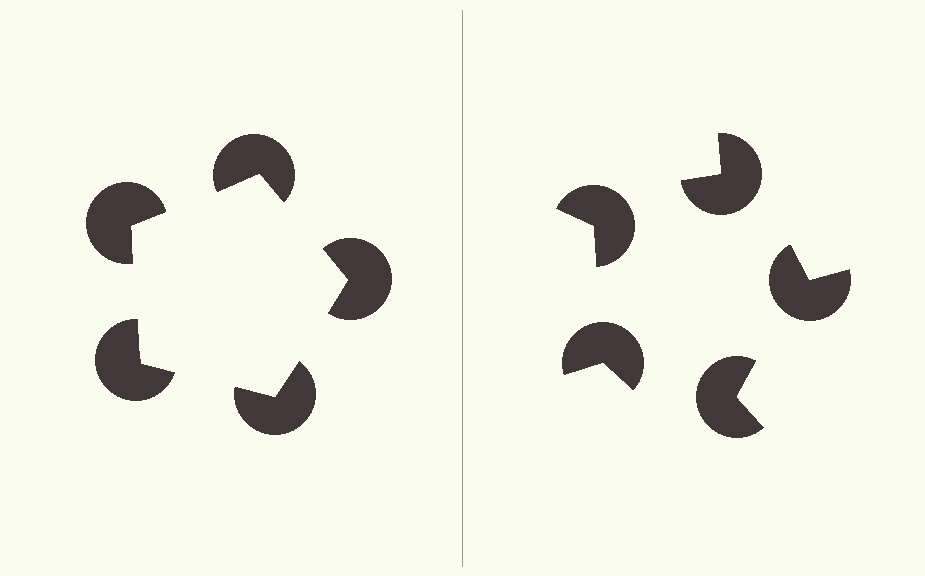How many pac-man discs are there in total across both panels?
10 — 5 on each side.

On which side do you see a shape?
An illusory pentagon appears on the left side. On the right side the wedge cuts are rotated, so no coherent shape forms.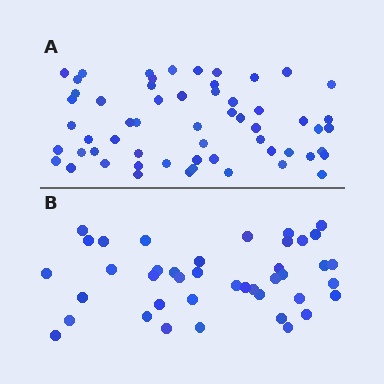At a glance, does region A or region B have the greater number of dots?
Region A (the top region) has more dots.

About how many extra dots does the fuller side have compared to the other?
Region A has approximately 15 more dots than region B.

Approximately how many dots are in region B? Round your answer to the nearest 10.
About 40 dots. (The exact count is 41, which rounds to 40.)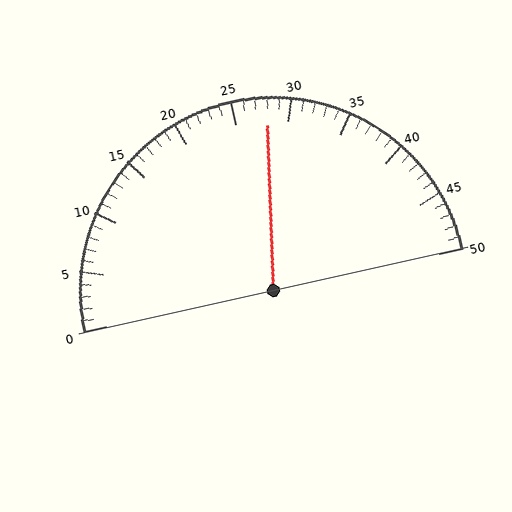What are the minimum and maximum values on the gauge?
The gauge ranges from 0 to 50.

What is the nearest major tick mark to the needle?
The nearest major tick mark is 30.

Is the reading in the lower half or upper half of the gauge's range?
The reading is in the upper half of the range (0 to 50).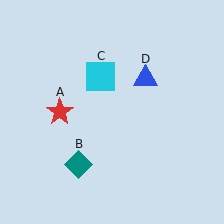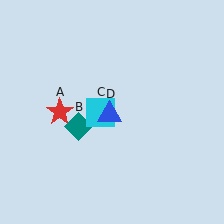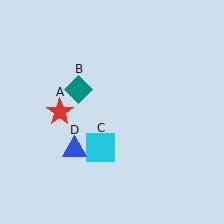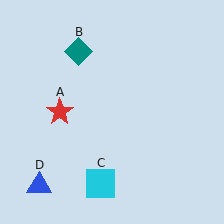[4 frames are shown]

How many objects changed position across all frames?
3 objects changed position: teal diamond (object B), cyan square (object C), blue triangle (object D).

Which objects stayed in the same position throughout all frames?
Red star (object A) remained stationary.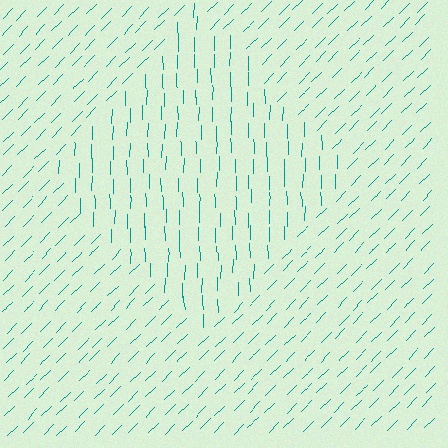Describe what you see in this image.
The image is filled with small teal line segments. A diamond region in the image has lines oriented differently from the surrounding lines, creating a visible texture boundary.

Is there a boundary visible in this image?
Yes, there is a texture boundary formed by a change in line orientation.